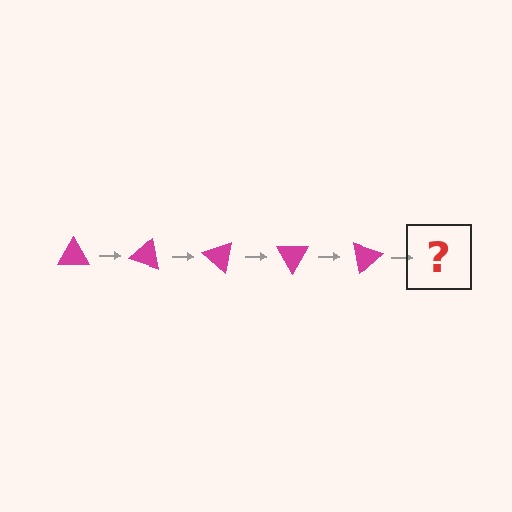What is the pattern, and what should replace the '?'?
The pattern is that the triangle rotates 20 degrees each step. The '?' should be a magenta triangle rotated 100 degrees.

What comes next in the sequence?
The next element should be a magenta triangle rotated 100 degrees.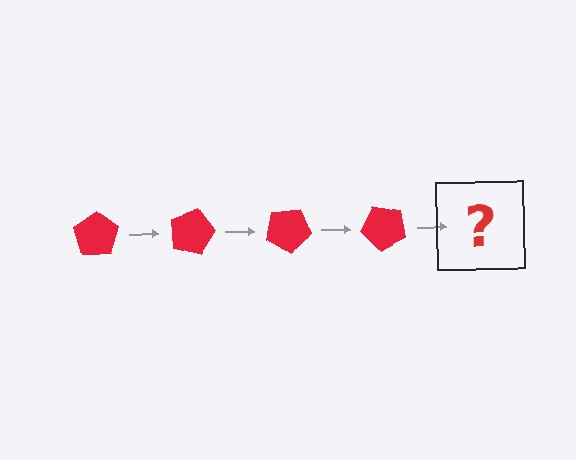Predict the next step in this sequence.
The next step is a red pentagon rotated 60 degrees.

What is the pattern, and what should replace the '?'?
The pattern is that the pentagon rotates 15 degrees each step. The '?' should be a red pentagon rotated 60 degrees.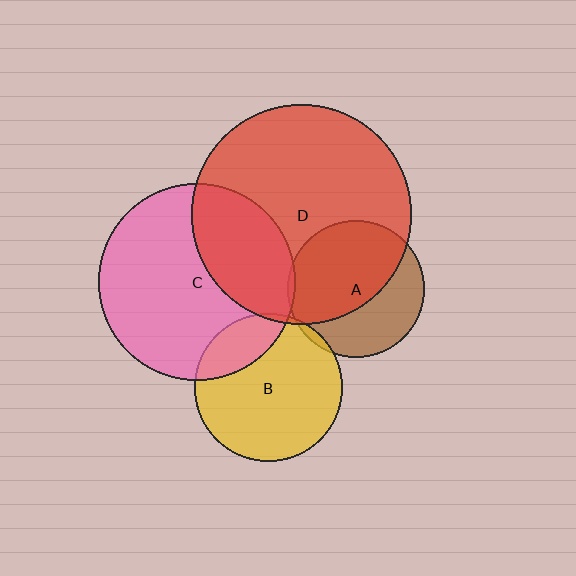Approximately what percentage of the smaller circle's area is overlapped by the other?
Approximately 5%.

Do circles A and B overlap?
Yes.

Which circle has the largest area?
Circle D (red).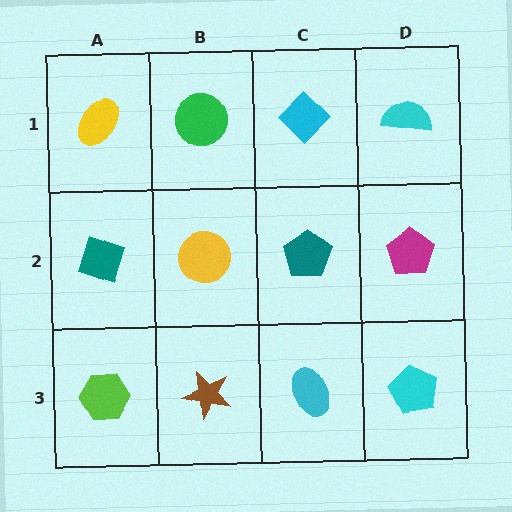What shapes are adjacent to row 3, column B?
A yellow circle (row 2, column B), a lime hexagon (row 3, column A), a cyan ellipse (row 3, column C).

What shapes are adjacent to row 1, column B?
A yellow circle (row 2, column B), a yellow ellipse (row 1, column A), a cyan diamond (row 1, column C).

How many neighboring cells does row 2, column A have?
3.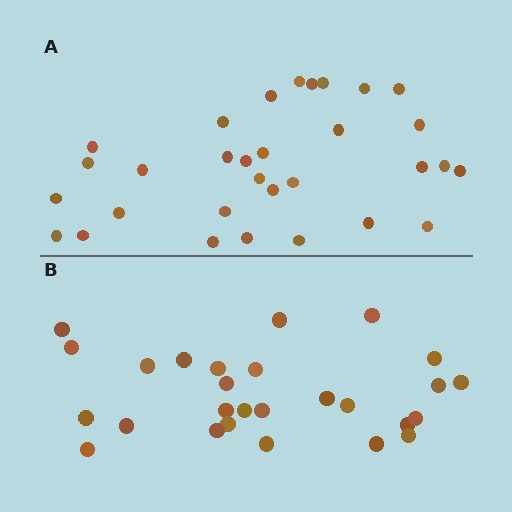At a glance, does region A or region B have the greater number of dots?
Region A (the top region) has more dots.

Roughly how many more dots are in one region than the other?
Region A has about 4 more dots than region B.